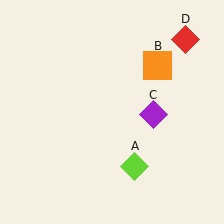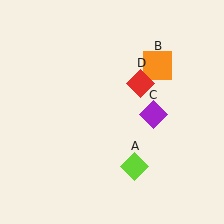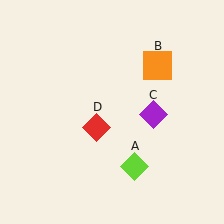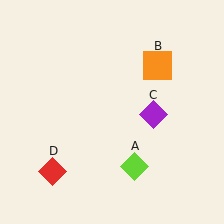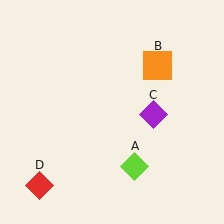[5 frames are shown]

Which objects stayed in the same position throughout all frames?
Lime diamond (object A) and orange square (object B) and purple diamond (object C) remained stationary.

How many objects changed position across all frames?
1 object changed position: red diamond (object D).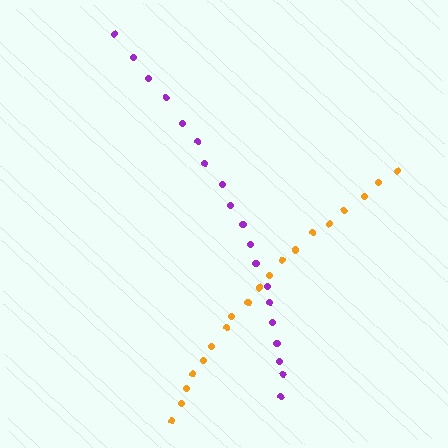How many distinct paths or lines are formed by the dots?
There are 2 distinct paths.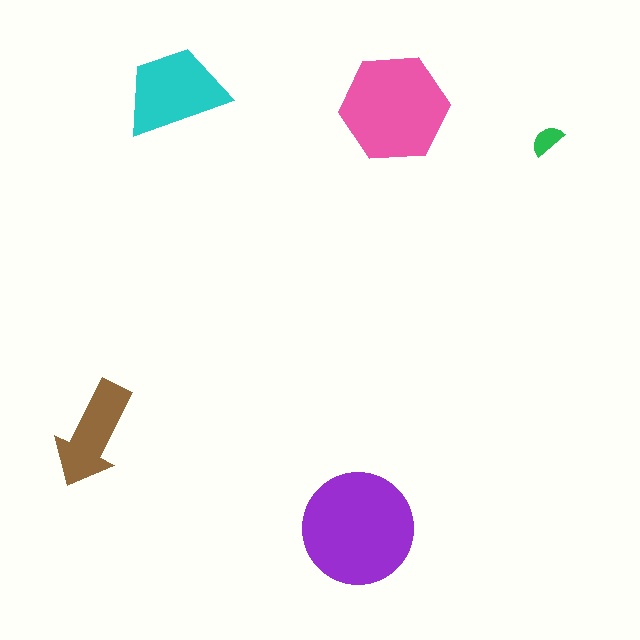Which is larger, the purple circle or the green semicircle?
The purple circle.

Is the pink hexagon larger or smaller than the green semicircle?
Larger.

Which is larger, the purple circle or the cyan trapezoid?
The purple circle.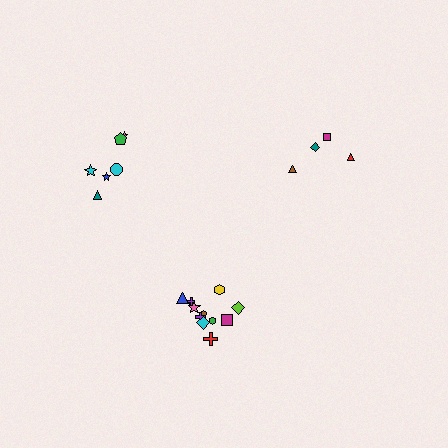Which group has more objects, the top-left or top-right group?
The top-left group.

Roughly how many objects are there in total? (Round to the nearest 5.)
Roughly 20 objects in total.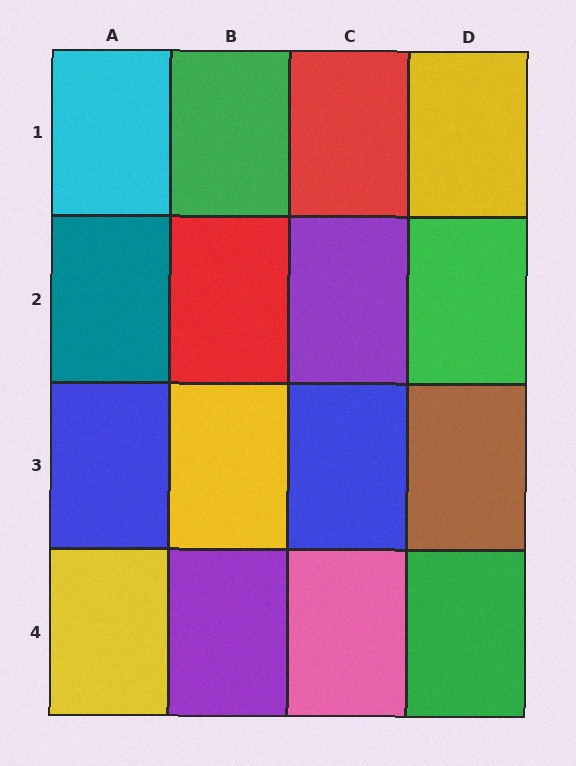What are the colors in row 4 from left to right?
Yellow, purple, pink, green.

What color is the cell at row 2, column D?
Green.